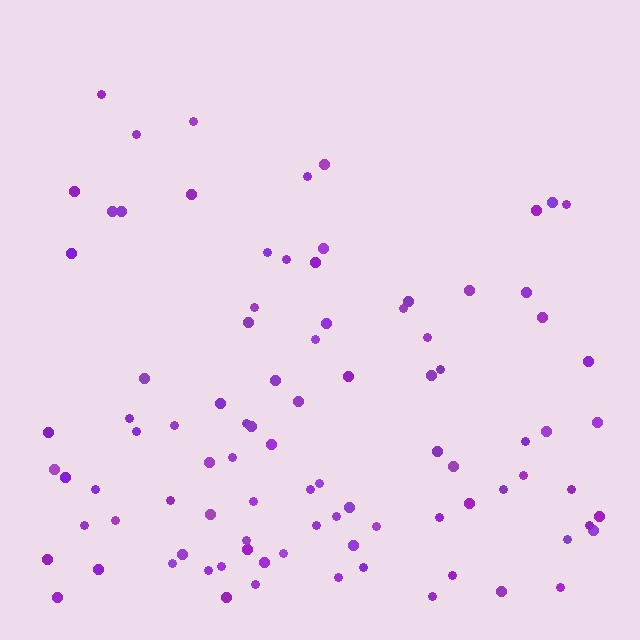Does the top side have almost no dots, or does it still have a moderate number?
Still a moderate number, just noticeably fewer than the bottom.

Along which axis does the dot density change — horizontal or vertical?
Vertical.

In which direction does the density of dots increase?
From top to bottom, with the bottom side densest.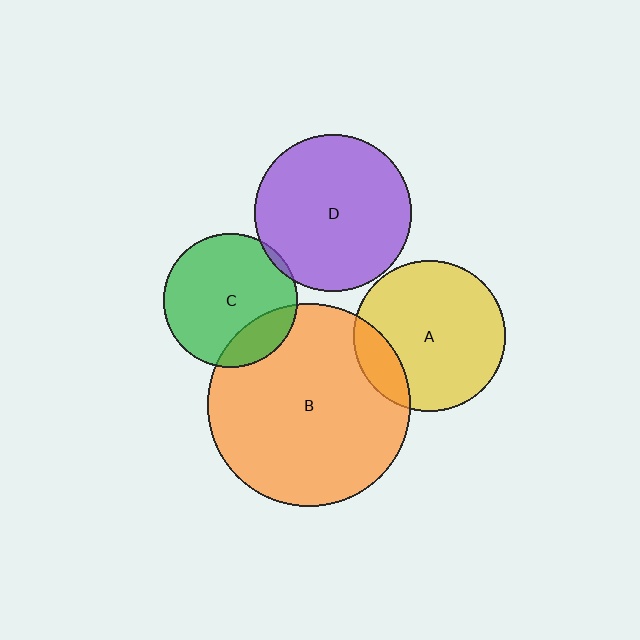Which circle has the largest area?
Circle B (orange).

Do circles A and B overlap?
Yes.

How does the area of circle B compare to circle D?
Approximately 1.7 times.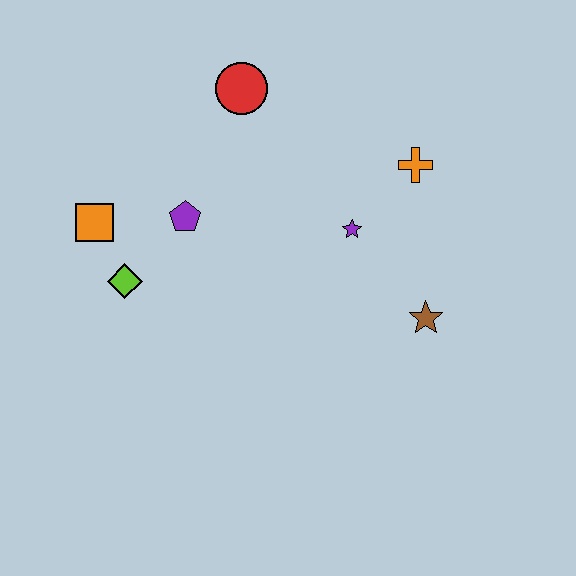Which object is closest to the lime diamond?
The orange square is closest to the lime diamond.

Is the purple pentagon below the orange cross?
Yes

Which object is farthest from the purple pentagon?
The brown star is farthest from the purple pentagon.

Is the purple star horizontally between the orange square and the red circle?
No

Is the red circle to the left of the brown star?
Yes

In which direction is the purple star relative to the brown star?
The purple star is above the brown star.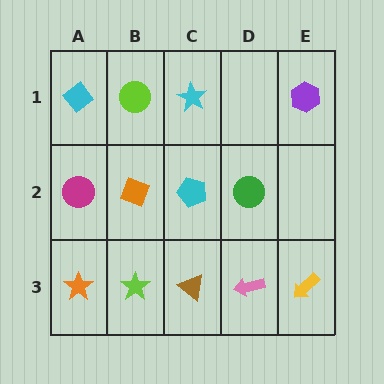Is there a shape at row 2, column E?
No, that cell is empty.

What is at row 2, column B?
An orange diamond.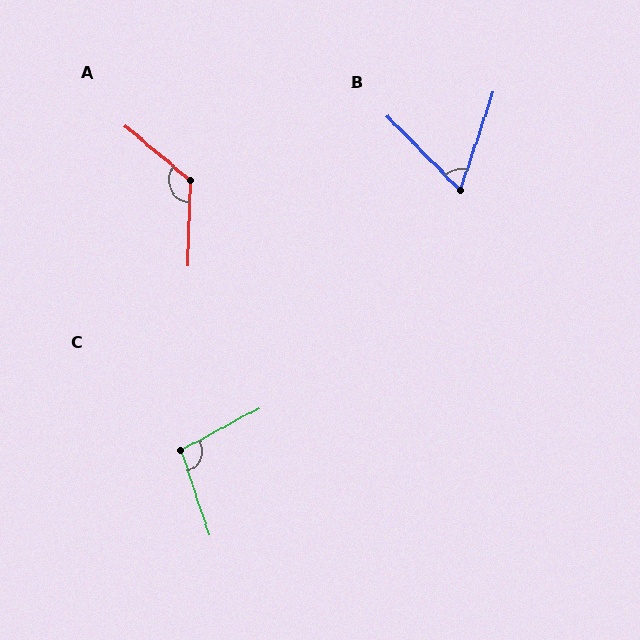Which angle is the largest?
A, at approximately 128 degrees.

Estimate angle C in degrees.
Approximately 100 degrees.